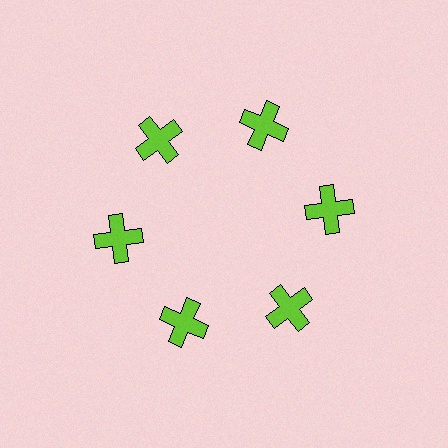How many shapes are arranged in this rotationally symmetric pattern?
There are 6 shapes, arranged in 6 groups of 1.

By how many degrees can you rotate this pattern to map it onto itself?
The pattern maps onto itself every 60 degrees of rotation.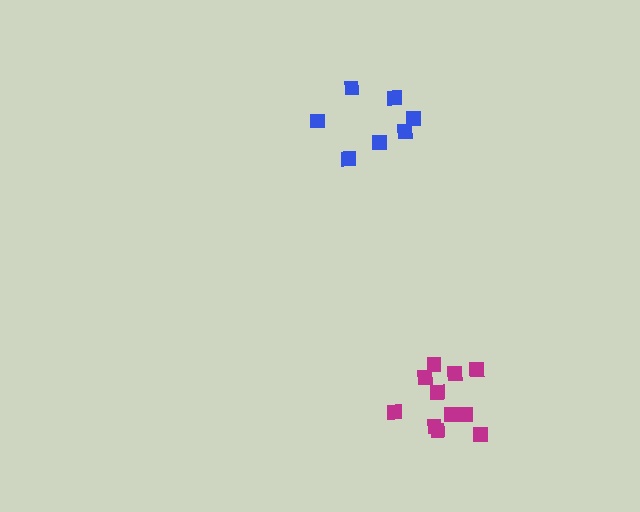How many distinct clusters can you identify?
There are 2 distinct clusters.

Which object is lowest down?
The magenta cluster is bottommost.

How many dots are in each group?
Group 1: 11 dots, Group 2: 7 dots (18 total).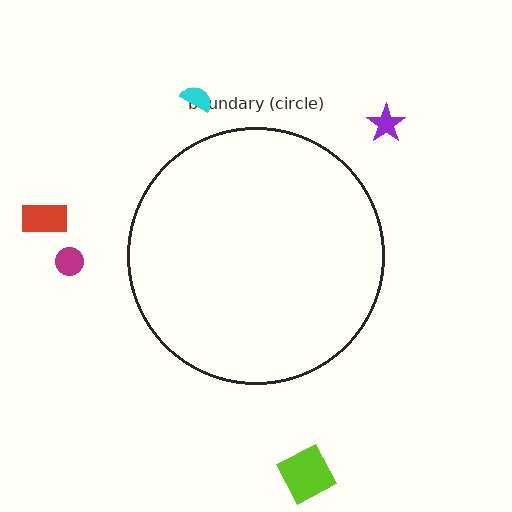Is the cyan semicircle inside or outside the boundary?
Outside.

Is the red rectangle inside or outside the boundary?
Outside.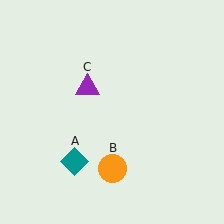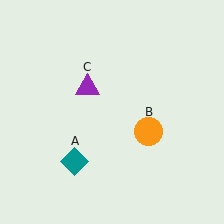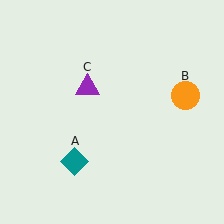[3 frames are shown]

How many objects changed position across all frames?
1 object changed position: orange circle (object B).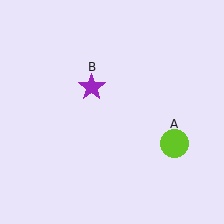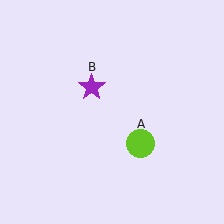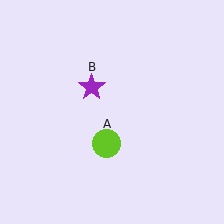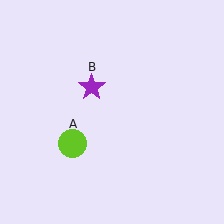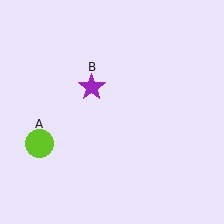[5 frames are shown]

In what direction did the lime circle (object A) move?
The lime circle (object A) moved left.